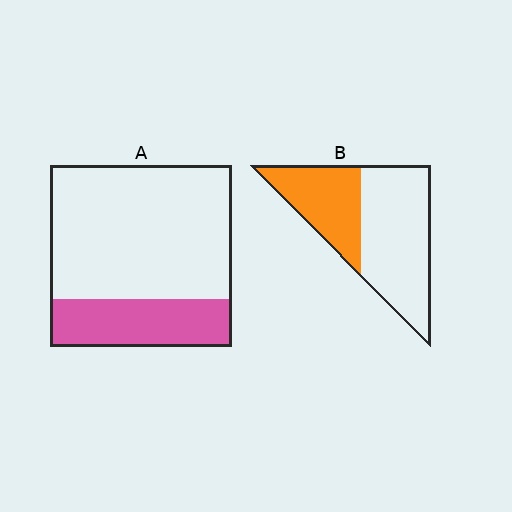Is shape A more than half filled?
No.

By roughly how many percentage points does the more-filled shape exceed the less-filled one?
By roughly 10 percentage points (B over A).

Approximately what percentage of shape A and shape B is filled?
A is approximately 25% and B is approximately 40%.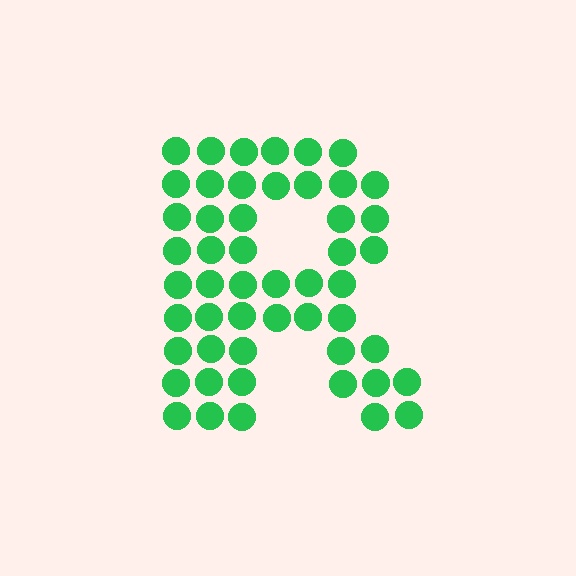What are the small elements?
The small elements are circles.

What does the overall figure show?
The overall figure shows the letter R.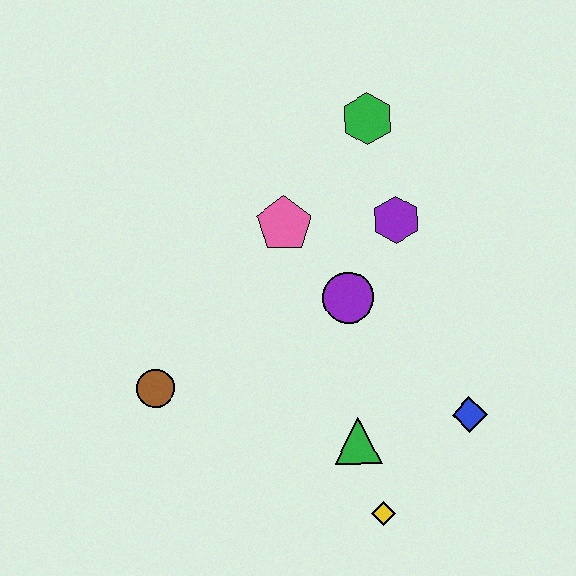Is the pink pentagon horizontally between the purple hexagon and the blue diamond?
No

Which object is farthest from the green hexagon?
The yellow diamond is farthest from the green hexagon.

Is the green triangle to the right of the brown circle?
Yes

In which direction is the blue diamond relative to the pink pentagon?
The blue diamond is below the pink pentagon.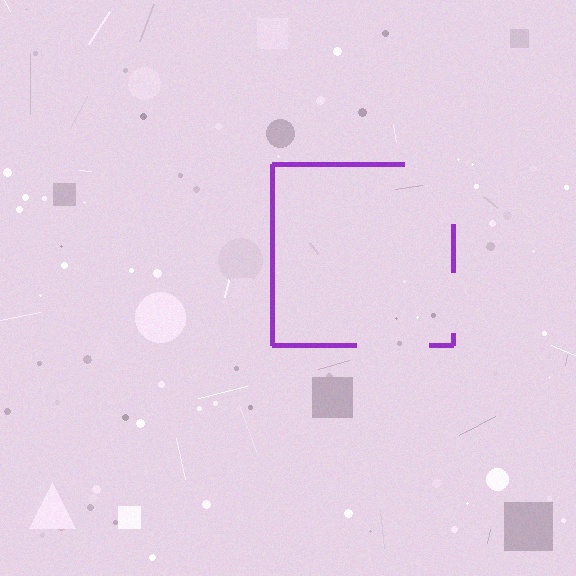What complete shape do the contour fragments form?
The contour fragments form a square.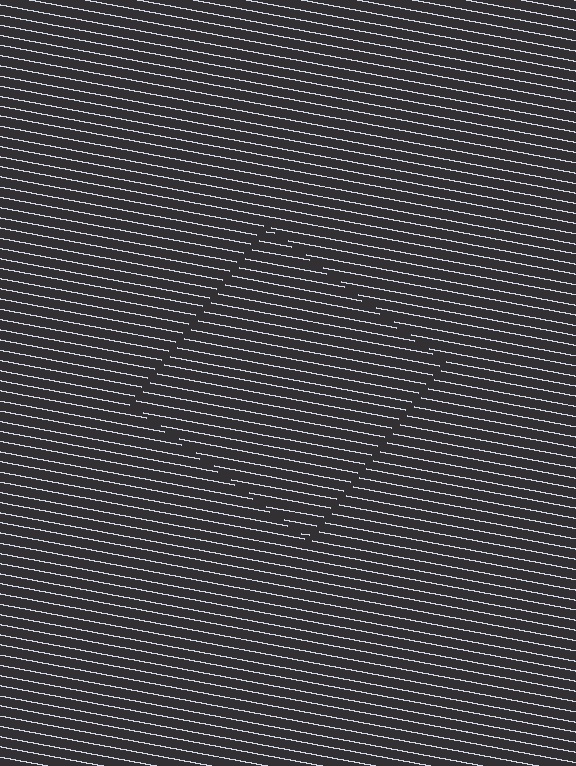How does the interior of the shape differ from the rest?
The interior of the shape contains the same grating, shifted by half a period — the contour is defined by the phase discontinuity where line-ends from the inner and outer gratings abut.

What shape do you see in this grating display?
An illusory square. The interior of the shape contains the same grating, shifted by half a period — the contour is defined by the phase discontinuity where line-ends from the inner and outer gratings abut.